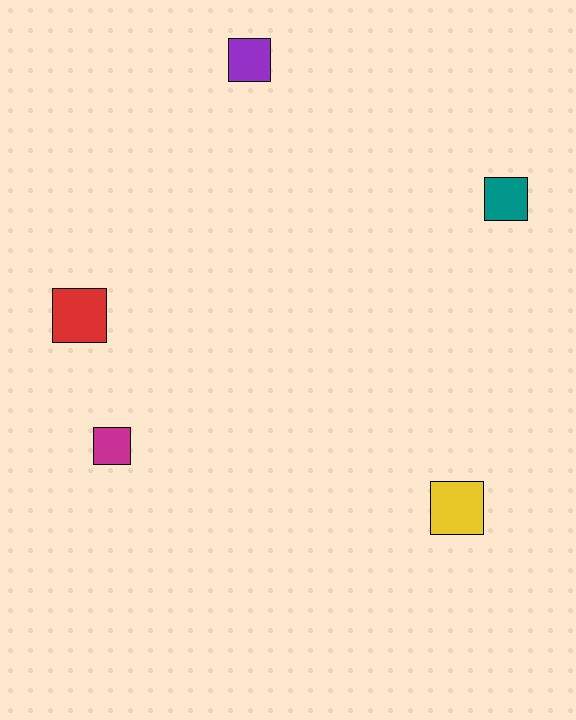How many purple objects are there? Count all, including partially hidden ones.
There is 1 purple object.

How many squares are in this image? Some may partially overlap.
There are 5 squares.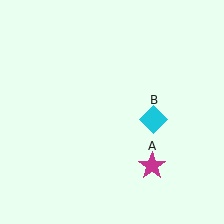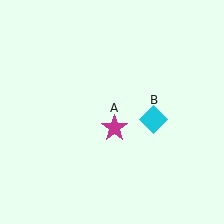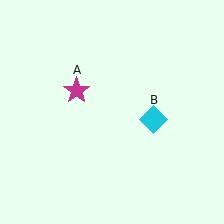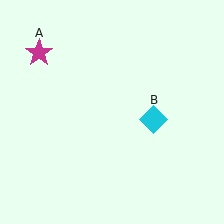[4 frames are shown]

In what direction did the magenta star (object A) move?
The magenta star (object A) moved up and to the left.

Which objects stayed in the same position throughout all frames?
Cyan diamond (object B) remained stationary.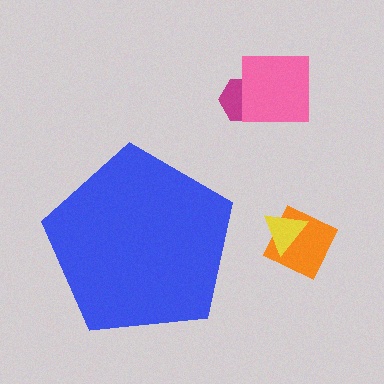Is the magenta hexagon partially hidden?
No, the magenta hexagon is fully visible.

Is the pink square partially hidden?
No, the pink square is fully visible.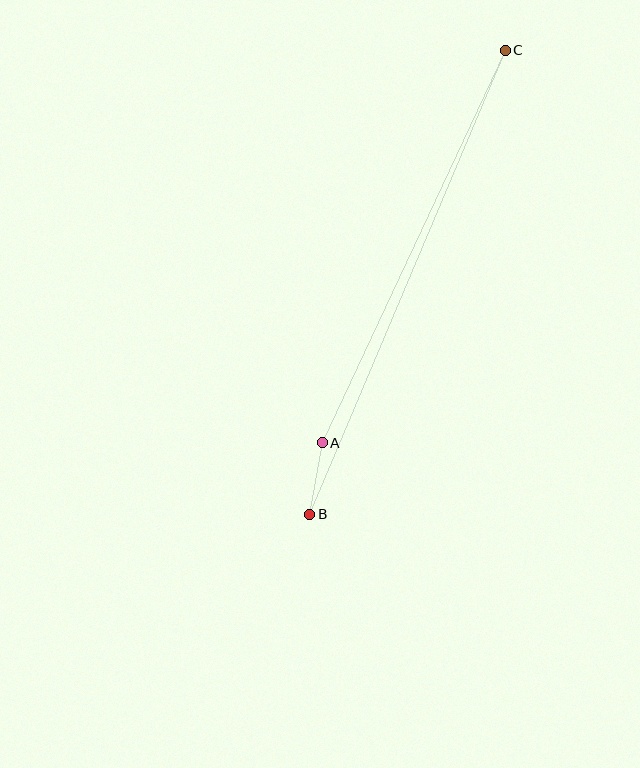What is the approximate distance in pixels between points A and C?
The distance between A and C is approximately 433 pixels.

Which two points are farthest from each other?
Points B and C are farthest from each other.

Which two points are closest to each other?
Points A and B are closest to each other.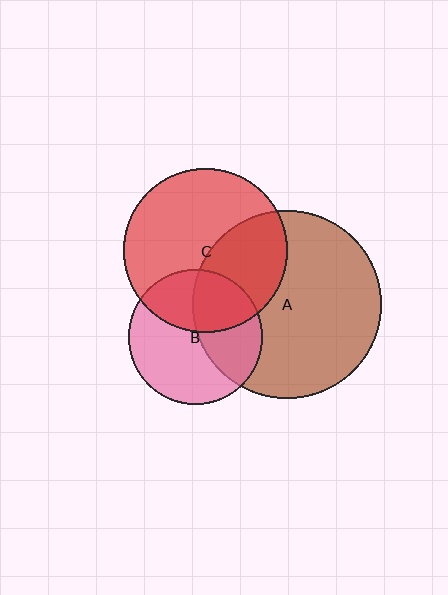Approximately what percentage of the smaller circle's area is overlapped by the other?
Approximately 40%.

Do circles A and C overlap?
Yes.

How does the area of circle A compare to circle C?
Approximately 1.3 times.